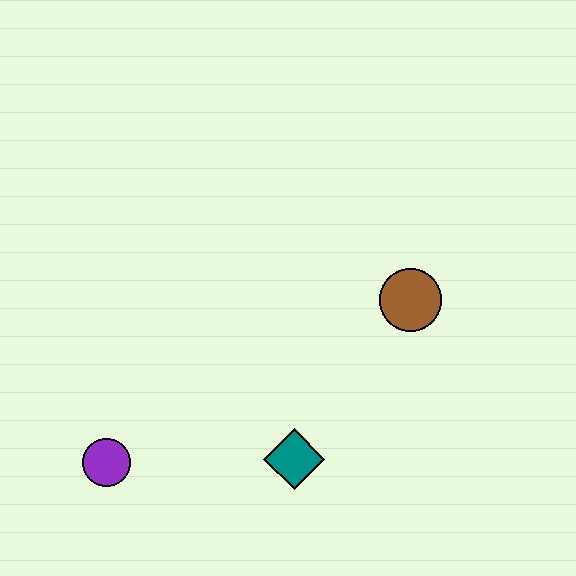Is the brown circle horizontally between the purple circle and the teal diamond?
No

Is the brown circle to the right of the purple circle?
Yes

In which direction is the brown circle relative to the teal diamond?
The brown circle is above the teal diamond.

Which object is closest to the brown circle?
The teal diamond is closest to the brown circle.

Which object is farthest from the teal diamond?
The brown circle is farthest from the teal diamond.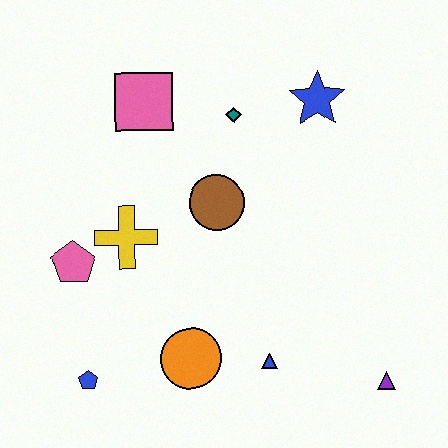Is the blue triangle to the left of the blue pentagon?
No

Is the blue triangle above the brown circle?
No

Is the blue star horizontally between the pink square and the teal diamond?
No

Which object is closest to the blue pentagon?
The orange circle is closest to the blue pentagon.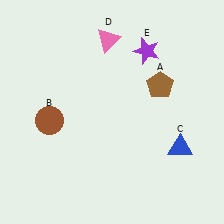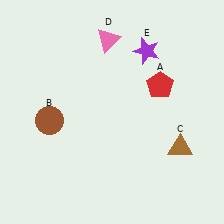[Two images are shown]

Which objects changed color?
A changed from brown to red. C changed from blue to brown.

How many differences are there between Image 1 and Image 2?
There are 2 differences between the two images.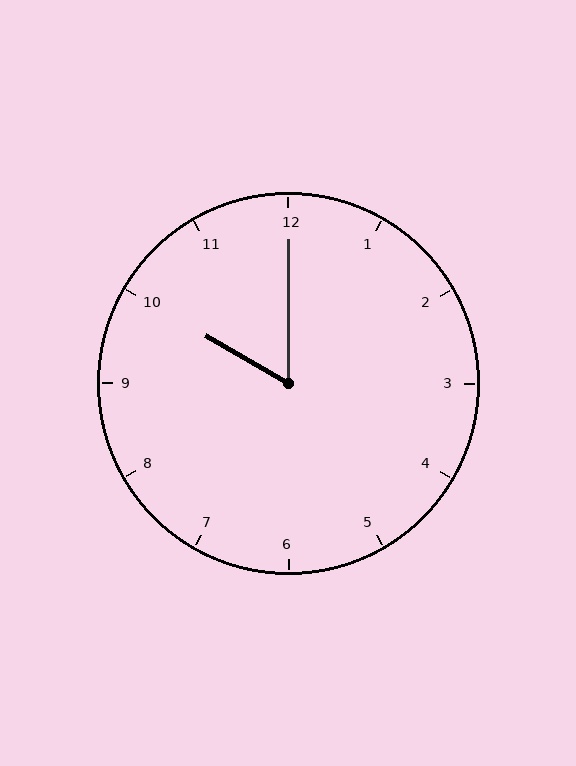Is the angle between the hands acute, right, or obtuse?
It is acute.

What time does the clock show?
10:00.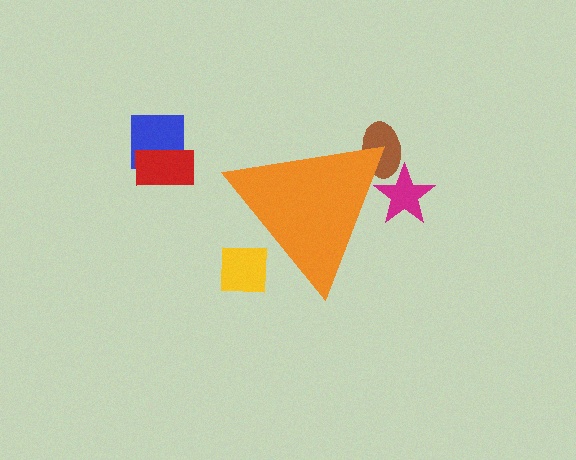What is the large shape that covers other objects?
An orange triangle.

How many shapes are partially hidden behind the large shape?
3 shapes are partially hidden.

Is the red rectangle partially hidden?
No, the red rectangle is fully visible.